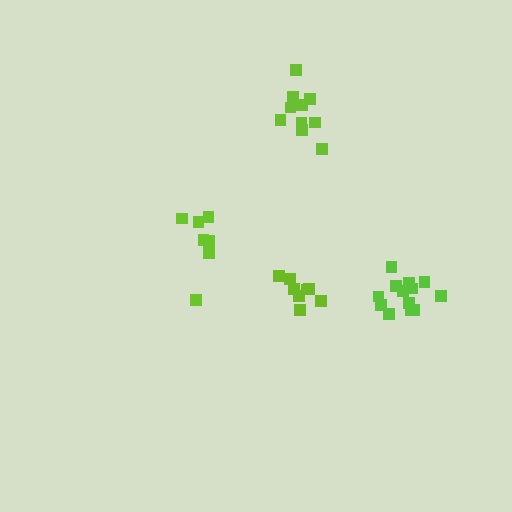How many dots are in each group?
Group 1: 8 dots, Group 2: 13 dots, Group 3: 7 dots, Group 4: 10 dots (38 total).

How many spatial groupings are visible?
There are 4 spatial groupings.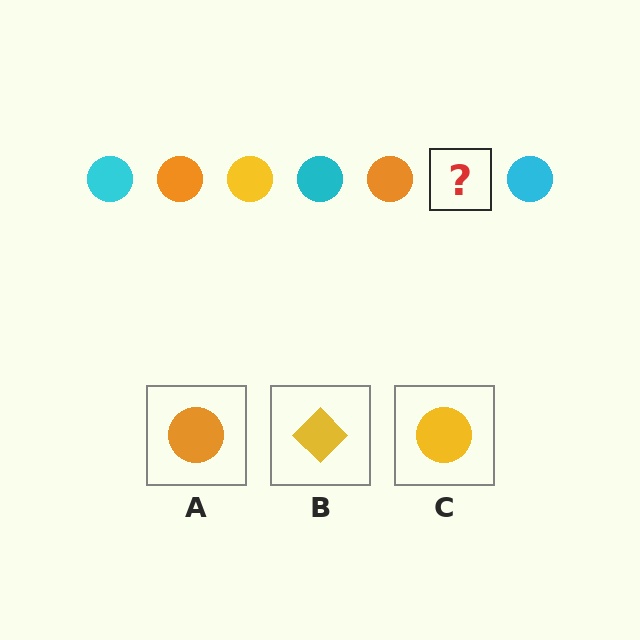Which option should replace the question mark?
Option C.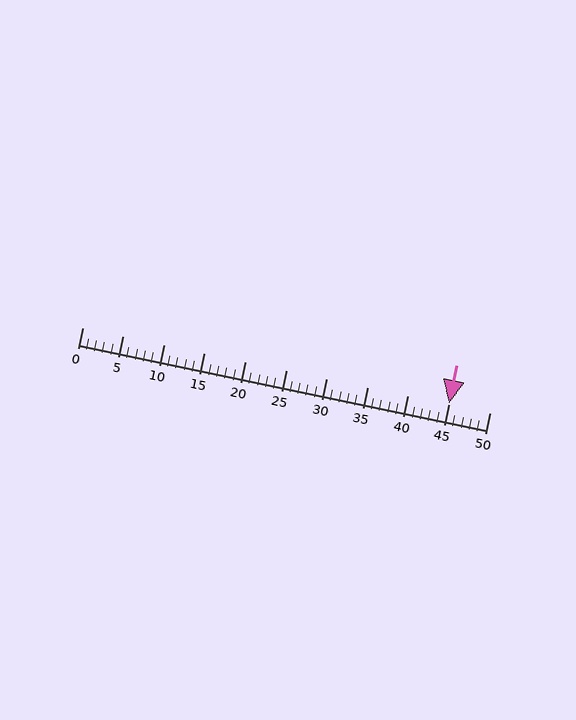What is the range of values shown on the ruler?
The ruler shows values from 0 to 50.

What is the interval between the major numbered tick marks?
The major tick marks are spaced 5 units apart.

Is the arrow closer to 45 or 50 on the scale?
The arrow is closer to 45.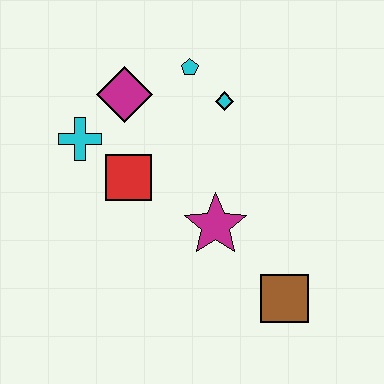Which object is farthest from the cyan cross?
The brown square is farthest from the cyan cross.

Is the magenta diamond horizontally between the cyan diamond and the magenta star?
No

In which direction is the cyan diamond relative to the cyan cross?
The cyan diamond is to the right of the cyan cross.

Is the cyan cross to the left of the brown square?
Yes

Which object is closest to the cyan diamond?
The cyan pentagon is closest to the cyan diamond.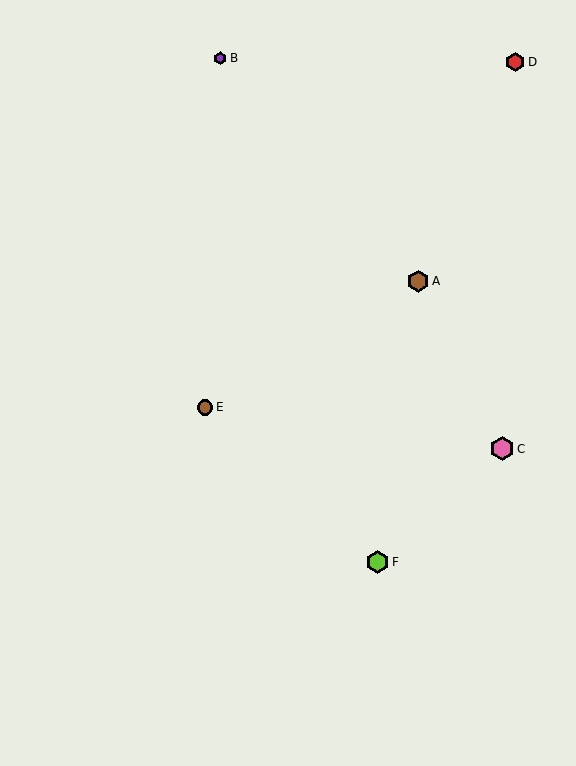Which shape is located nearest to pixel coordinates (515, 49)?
The red hexagon (labeled D) at (515, 62) is nearest to that location.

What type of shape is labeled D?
Shape D is a red hexagon.